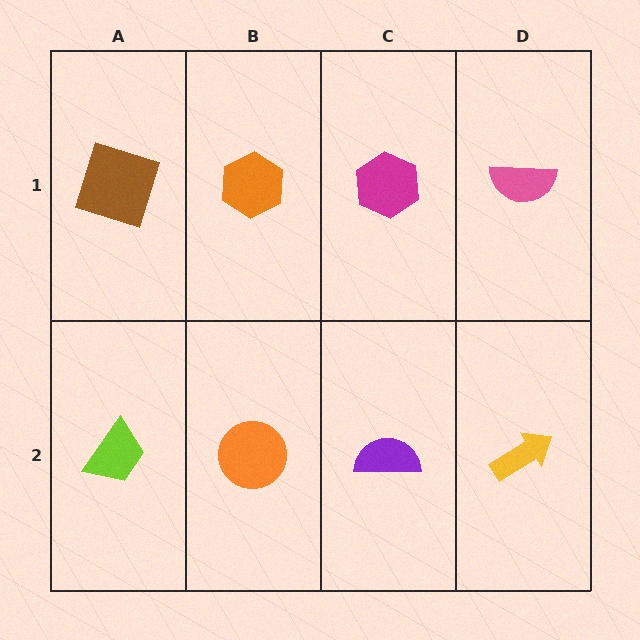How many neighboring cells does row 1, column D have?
2.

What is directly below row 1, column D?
A yellow arrow.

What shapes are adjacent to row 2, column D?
A pink semicircle (row 1, column D), a purple semicircle (row 2, column C).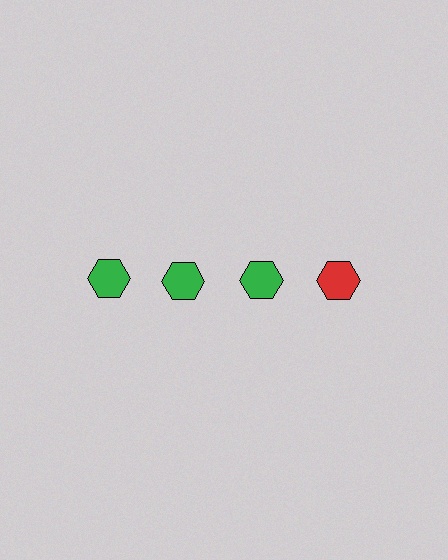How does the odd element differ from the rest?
It has a different color: red instead of green.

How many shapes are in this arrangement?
There are 4 shapes arranged in a grid pattern.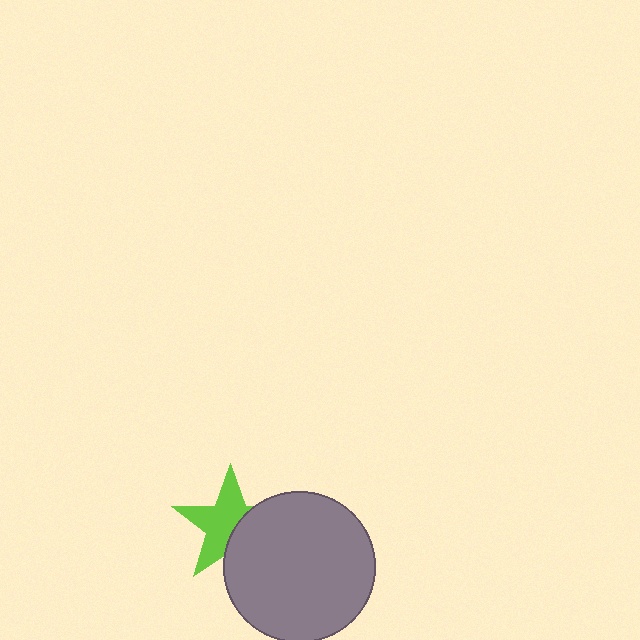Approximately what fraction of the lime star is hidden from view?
Roughly 39% of the lime star is hidden behind the gray circle.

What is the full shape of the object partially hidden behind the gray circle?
The partially hidden object is a lime star.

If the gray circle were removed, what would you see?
You would see the complete lime star.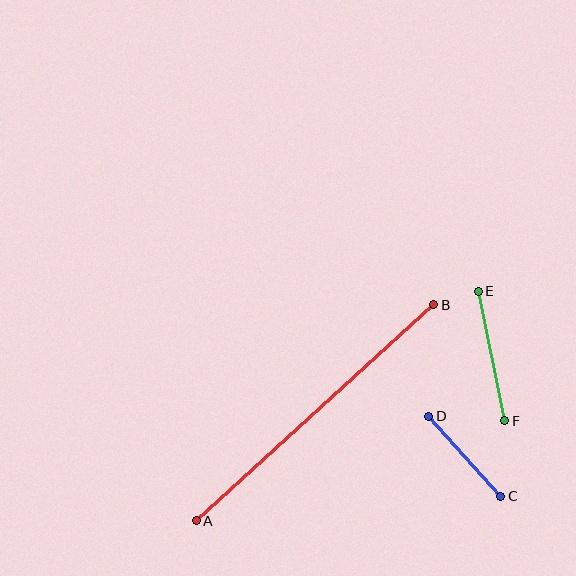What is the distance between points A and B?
The distance is approximately 321 pixels.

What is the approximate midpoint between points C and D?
The midpoint is at approximately (465, 456) pixels.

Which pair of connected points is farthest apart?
Points A and B are farthest apart.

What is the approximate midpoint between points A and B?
The midpoint is at approximately (315, 413) pixels.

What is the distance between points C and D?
The distance is approximately 108 pixels.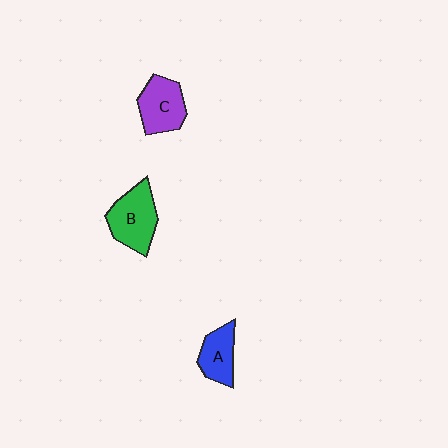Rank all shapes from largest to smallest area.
From largest to smallest: B (green), C (purple), A (blue).